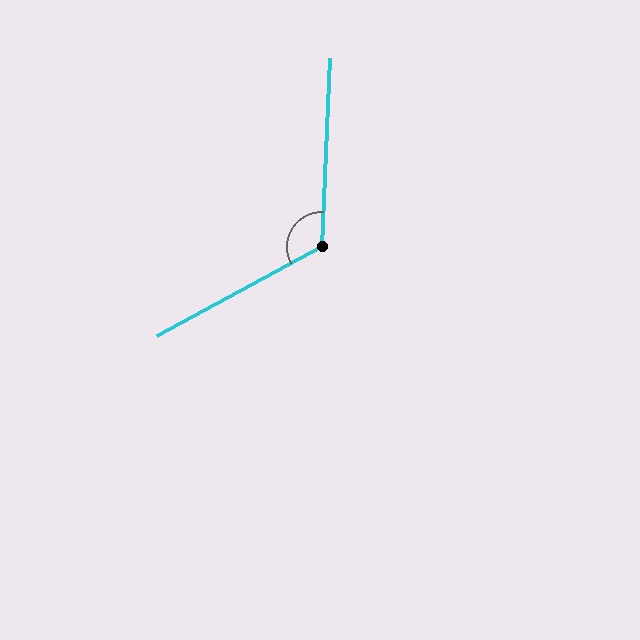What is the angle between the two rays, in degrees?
Approximately 121 degrees.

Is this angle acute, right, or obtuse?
It is obtuse.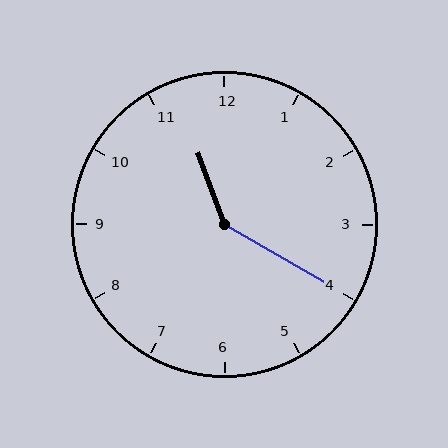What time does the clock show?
11:20.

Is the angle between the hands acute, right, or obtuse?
It is obtuse.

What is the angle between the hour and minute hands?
Approximately 140 degrees.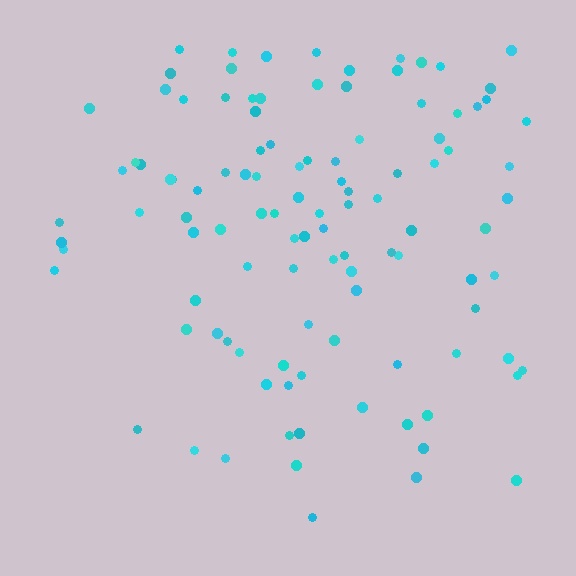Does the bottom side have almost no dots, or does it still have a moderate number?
Still a moderate number, just noticeably fewer than the top.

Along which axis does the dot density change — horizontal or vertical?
Vertical.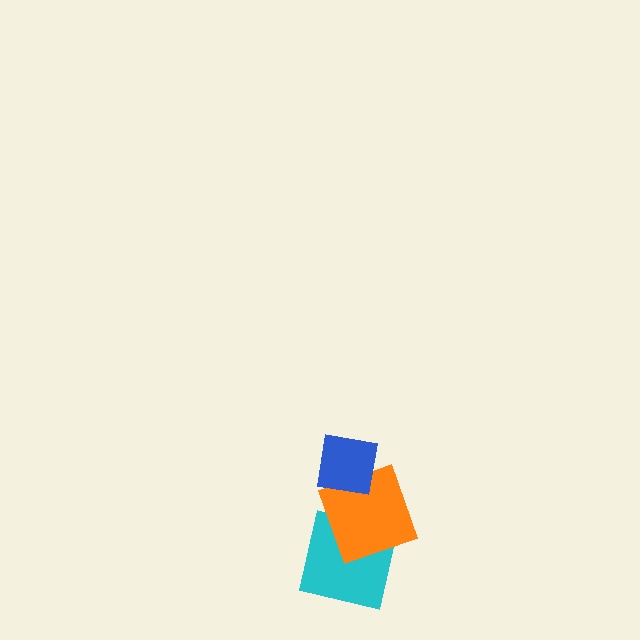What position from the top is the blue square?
The blue square is 1st from the top.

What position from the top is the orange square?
The orange square is 2nd from the top.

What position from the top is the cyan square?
The cyan square is 3rd from the top.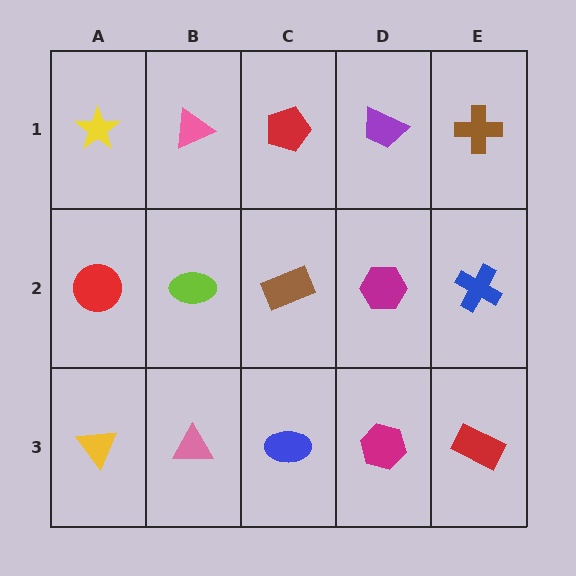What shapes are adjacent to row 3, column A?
A red circle (row 2, column A), a pink triangle (row 3, column B).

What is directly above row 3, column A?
A red circle.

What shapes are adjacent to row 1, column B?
A lime ellipse (row 2, column B), a yellow star (row 1, column A), a red pentagon (row 1, column C).